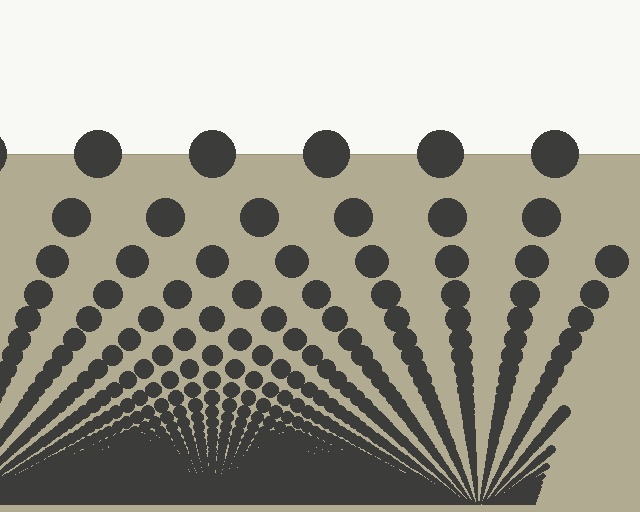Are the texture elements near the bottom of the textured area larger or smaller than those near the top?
Smaller. The gradient is inverted — elements near the bottom are smaller and denser.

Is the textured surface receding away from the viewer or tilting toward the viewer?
The surface appears to tilt toward the viewer. Texture elements get larger and sparser toward the top.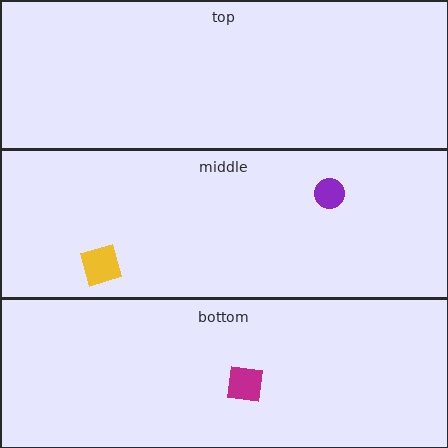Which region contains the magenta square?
The bottom region.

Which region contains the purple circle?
The middle region.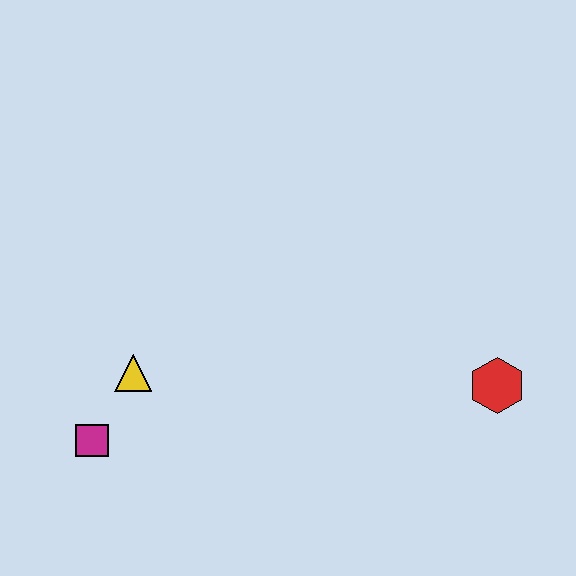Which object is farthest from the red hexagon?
The magenta square is farthest from the red hexagon.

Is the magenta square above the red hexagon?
No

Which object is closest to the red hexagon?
The yellow triangle is closest to the red hexagon.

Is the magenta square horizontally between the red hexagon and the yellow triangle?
No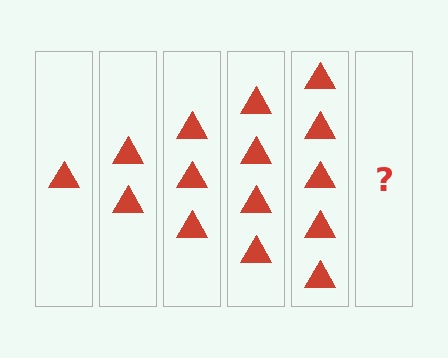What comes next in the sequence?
The next element should be 6 triangles.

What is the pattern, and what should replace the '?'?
The pattern is that each step adds one more triangle. The '?' should be 6 triangles.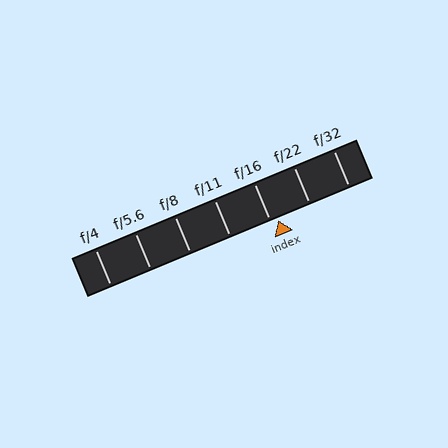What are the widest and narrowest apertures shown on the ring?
The widest aperture shown is f/4 and the narrowest is f/32.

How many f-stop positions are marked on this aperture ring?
There are 7 f-stop positions marked.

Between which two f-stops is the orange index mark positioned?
The index mark is between f/16 and f/22.